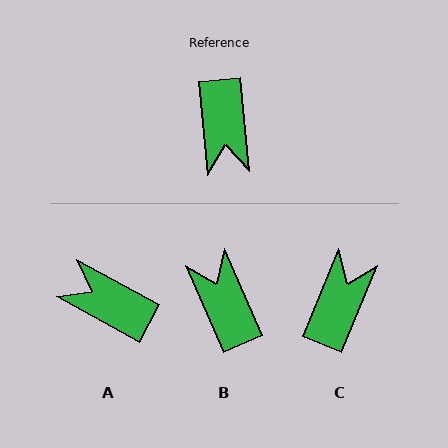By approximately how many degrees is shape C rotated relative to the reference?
Approximately 152 degrees counter-clockwise.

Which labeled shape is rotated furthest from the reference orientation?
B, about 162 degrees away.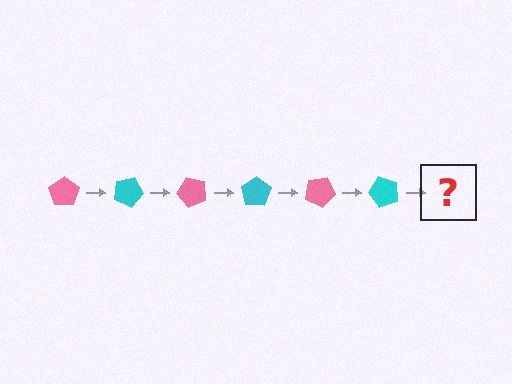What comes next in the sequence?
The next element should be a pink pentagon, rotated 150 degrees from the start.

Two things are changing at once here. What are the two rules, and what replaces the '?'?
The two rules are that it rotates 25 degrees each step and the color cycles through pink and cyan. The '?' should be a pink pentagon, rotated 150 degrees from the start.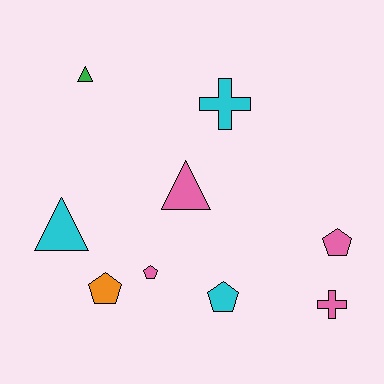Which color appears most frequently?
Pink, with 4 objects.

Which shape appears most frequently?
Pentagon, with 4 objects.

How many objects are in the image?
There are 9 objects.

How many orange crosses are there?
There are no orange crosses.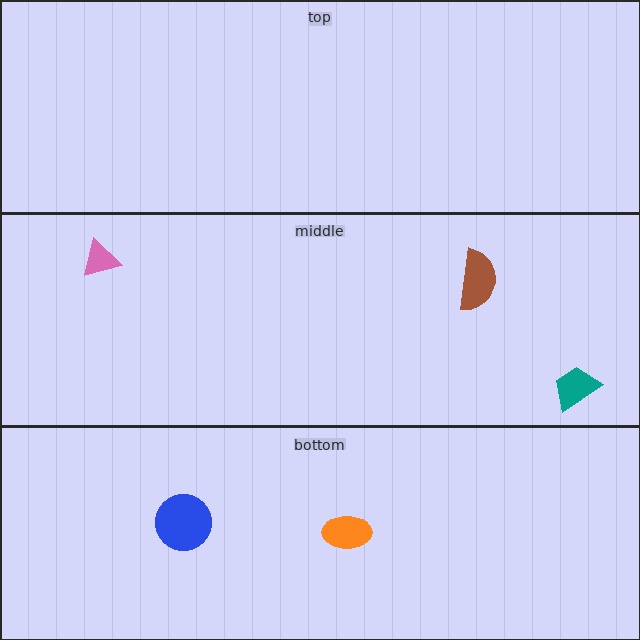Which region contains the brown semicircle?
The middle region.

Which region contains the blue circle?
The bottom region.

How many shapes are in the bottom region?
2.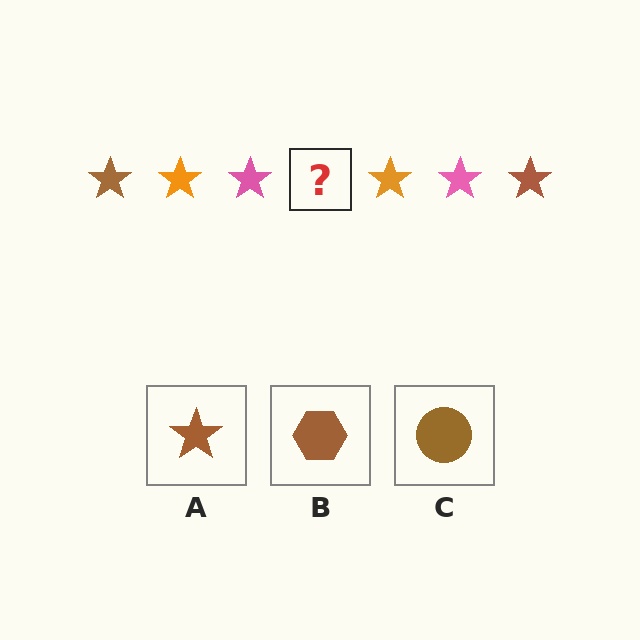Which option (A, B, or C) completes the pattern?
A.